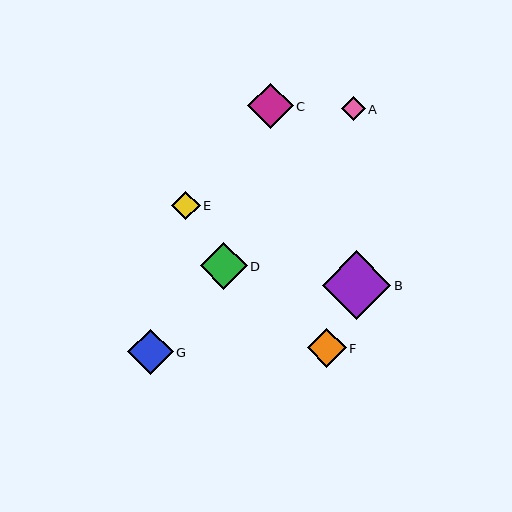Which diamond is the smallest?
Diamond A is the smallest with a size of approximately 24 pixels.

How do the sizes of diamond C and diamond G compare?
Diamond C and diamond G are approximately the same size.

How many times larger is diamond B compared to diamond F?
Diamond B is approximately 1.8 times the size of diamond F.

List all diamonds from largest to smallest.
From largest to smallest: B, D, C, G, F, E, A.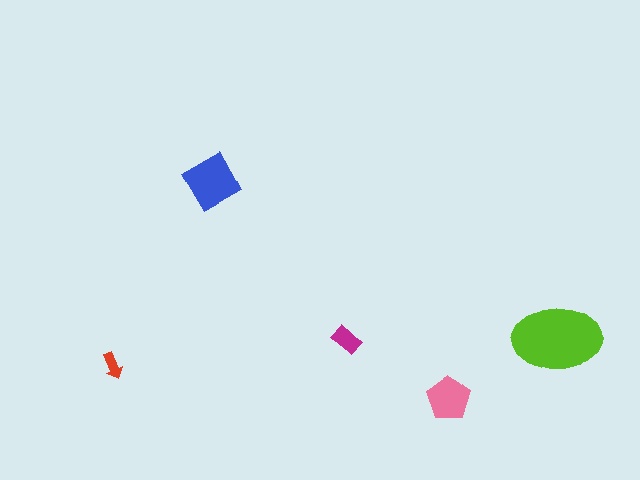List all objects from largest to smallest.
The lime ellipse, the blue square, the pink pentagon, the magenta rectangle, the red arrow.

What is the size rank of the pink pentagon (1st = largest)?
3rd.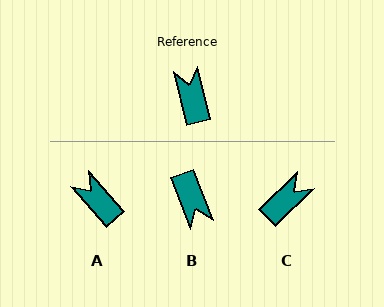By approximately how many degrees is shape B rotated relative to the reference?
Approximately 172 degrees clockwise.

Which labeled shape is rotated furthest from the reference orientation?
B, about 172 degrees away.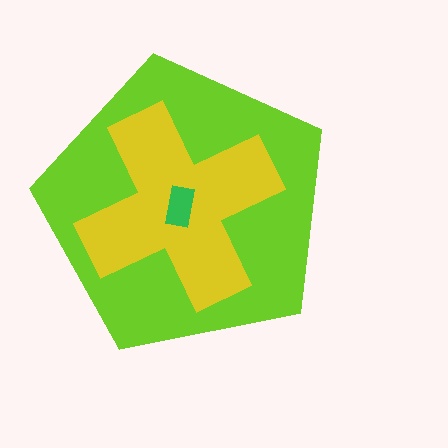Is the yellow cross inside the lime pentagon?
Yes.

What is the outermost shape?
The lime pentagon.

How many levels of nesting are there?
3.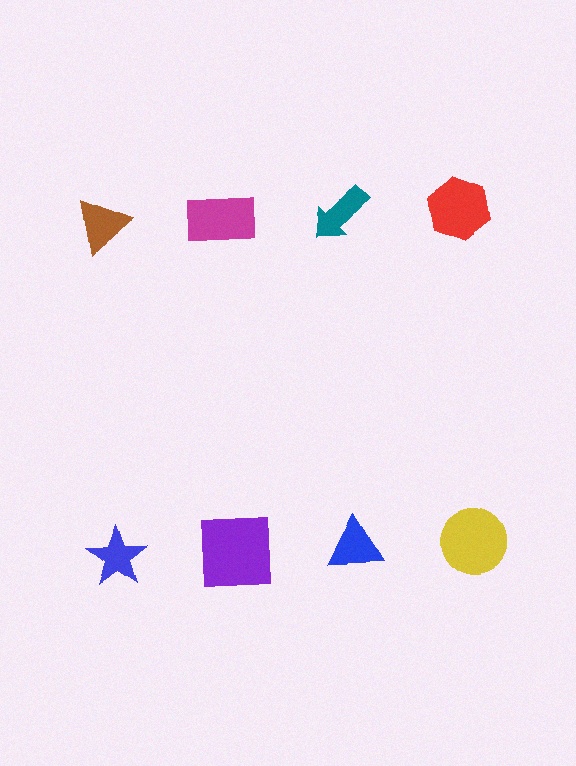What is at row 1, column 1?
A brown triangle.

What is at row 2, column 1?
A blue star.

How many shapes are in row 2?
4 shapes.